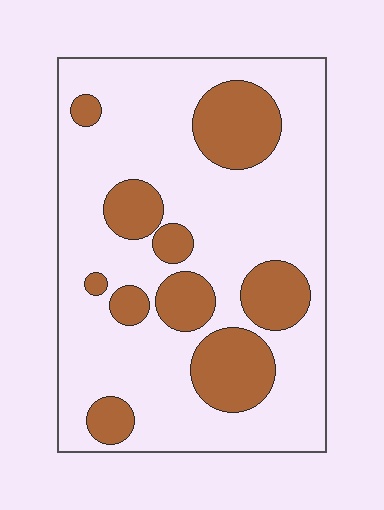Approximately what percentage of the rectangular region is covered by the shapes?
Approximately 25%.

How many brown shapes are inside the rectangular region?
10.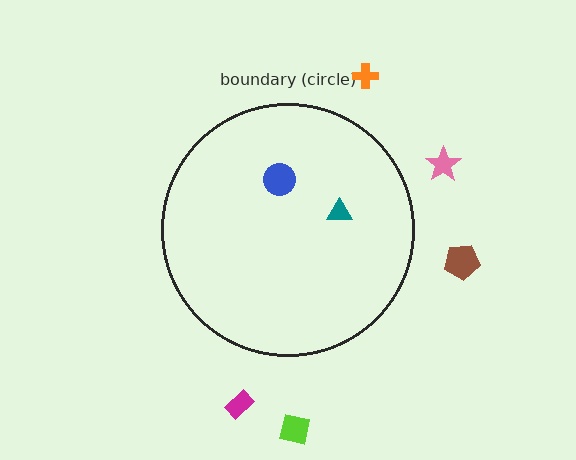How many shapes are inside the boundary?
2 inside, 5 outside.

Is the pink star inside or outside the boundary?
Outside.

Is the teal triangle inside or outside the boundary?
Inside.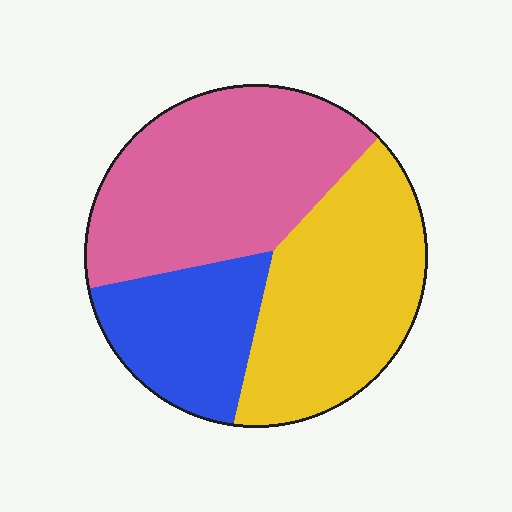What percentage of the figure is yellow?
Yellow covers roughly 35% of the figure.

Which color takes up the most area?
Pink, at roughly 40%.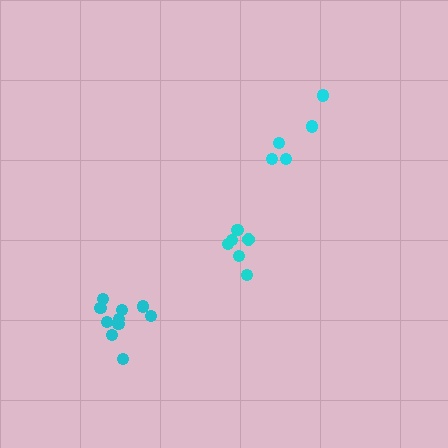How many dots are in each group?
Group 1: 5 dots, Group 2: 10 dots, Group 3: 6 dots (21 total).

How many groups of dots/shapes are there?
There are 3 groups.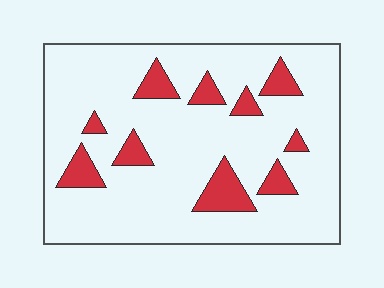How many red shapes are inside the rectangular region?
10.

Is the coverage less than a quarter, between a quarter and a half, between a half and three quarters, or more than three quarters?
Less than a quarter.